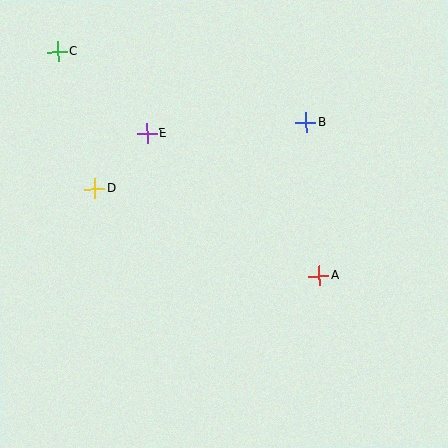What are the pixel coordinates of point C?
Point C is at (58, 51).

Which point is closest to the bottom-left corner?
Point D is closest to the bottom-left corner.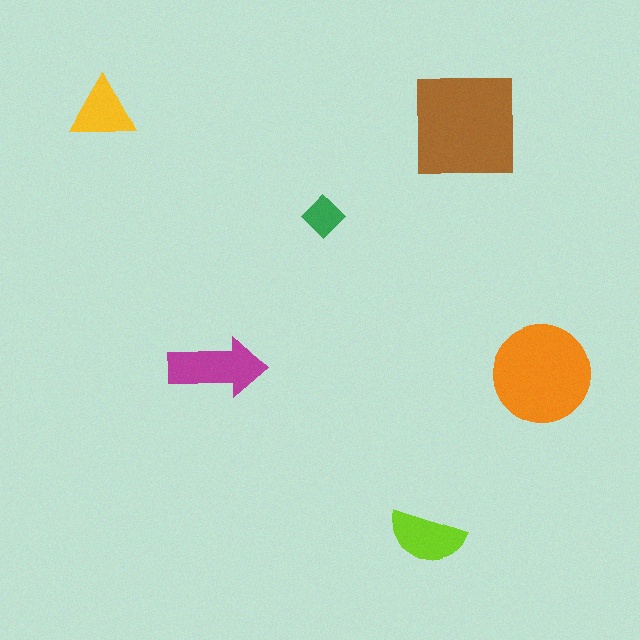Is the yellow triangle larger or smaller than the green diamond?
Larger.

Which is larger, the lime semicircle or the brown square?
The brown square.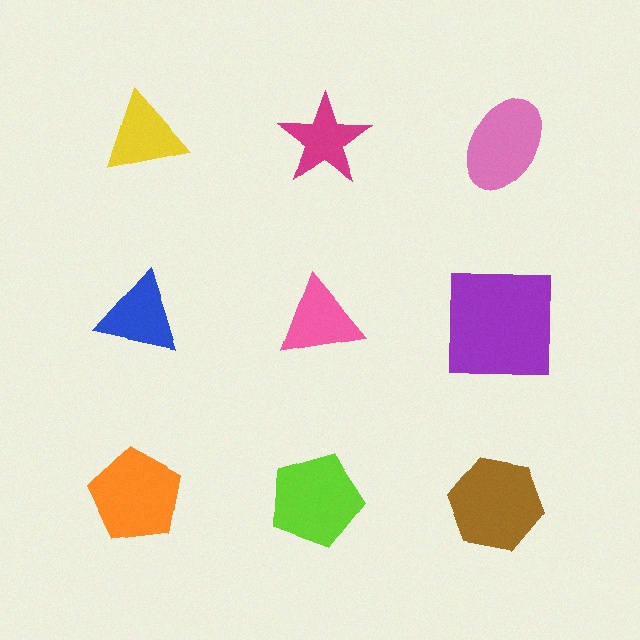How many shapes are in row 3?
3 shapes.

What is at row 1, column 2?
A magenta star.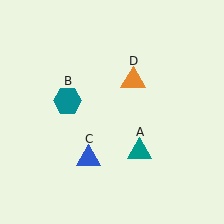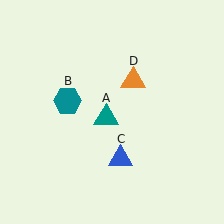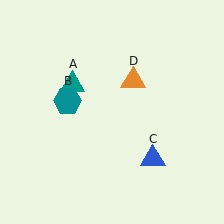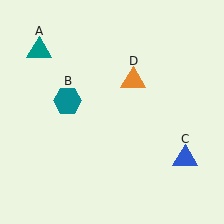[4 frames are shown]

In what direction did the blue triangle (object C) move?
The blue triangle (object C) moved right.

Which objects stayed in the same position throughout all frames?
Teal hexagon (object B) and orange triangle (object D) remained stationary.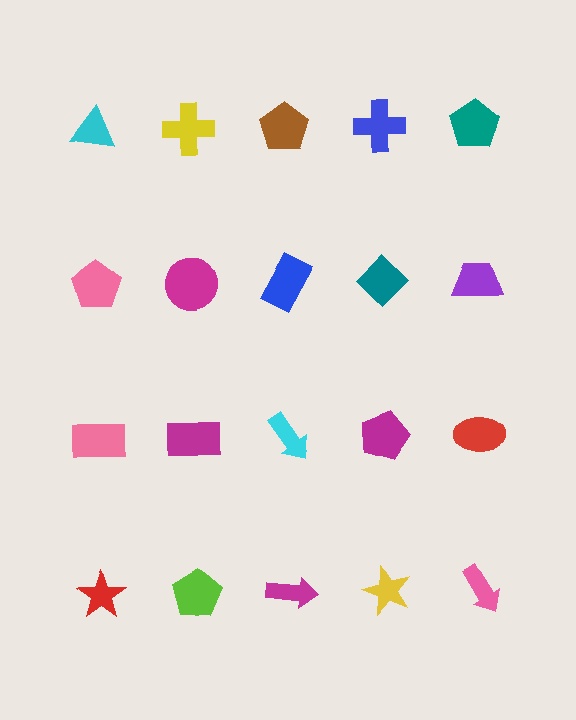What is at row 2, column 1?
A pink pentagon.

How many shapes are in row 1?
5 shapes.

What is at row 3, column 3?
A cyan arrow.